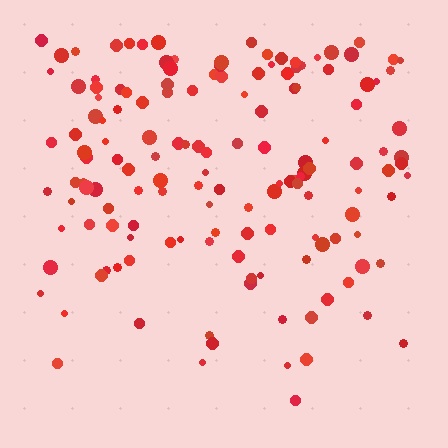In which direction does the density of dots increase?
From bottom to top, with the top side densest.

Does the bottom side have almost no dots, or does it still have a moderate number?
Still a moderate number, just noticeably fewer than the top.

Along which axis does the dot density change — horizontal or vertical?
Vertical.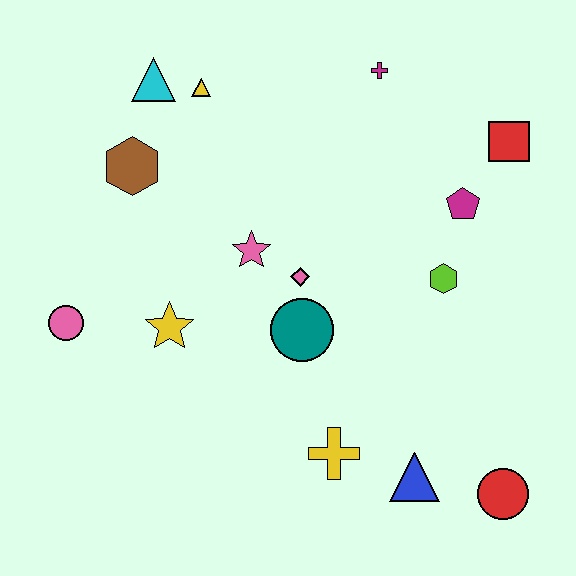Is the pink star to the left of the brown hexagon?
No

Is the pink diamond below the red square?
Yes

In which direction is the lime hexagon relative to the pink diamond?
The lime hexagon is to the right of the pink diamond.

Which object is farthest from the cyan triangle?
The red circle is farthest from the cyan triangle.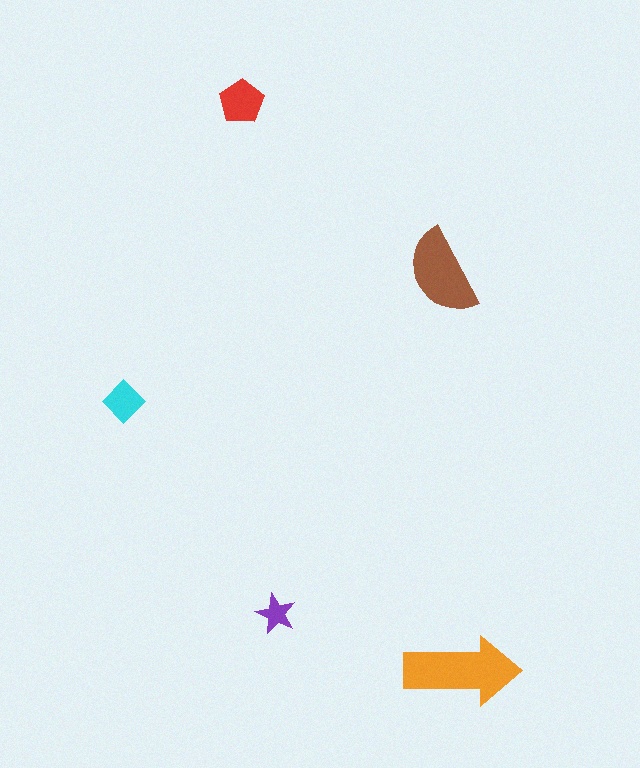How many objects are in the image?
There are 5 objects in the image.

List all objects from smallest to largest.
The purple star, the cyan diamond, the red pentagon, the brown semicircle, the orange arrow.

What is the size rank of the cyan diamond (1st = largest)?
4th.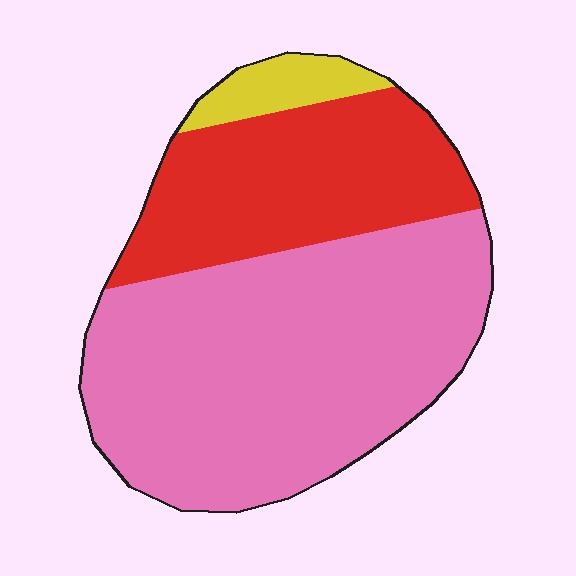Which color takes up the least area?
Yellow, at roughly 5%.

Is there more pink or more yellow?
Pink.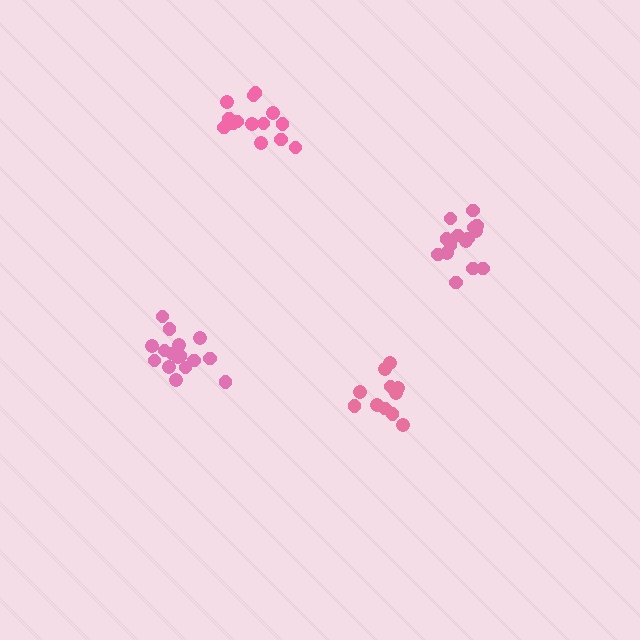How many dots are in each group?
Group 1: 14 dots, Group 2: 16 dots, Group 3: 11 dots, Group 4: 15 dots (56 total).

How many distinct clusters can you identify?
There are 4 distinct clusters.